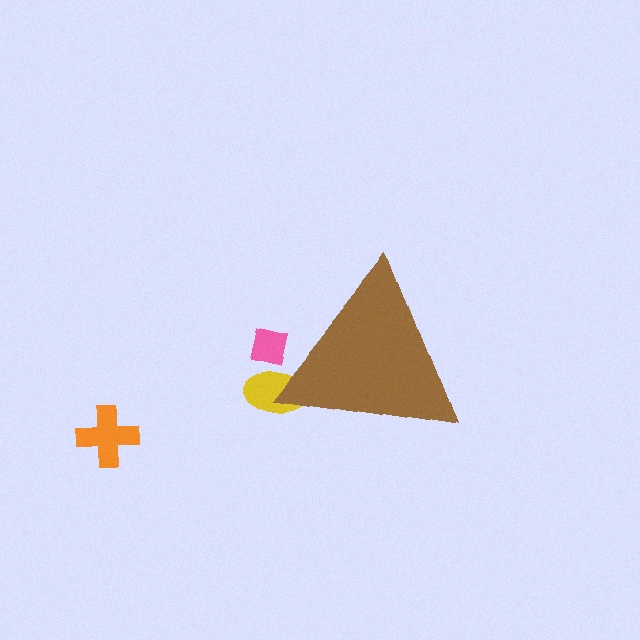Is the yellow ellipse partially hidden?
Yes, the yellow ellipse is partially hidden behind the brown triangle.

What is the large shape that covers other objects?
A brown triangle.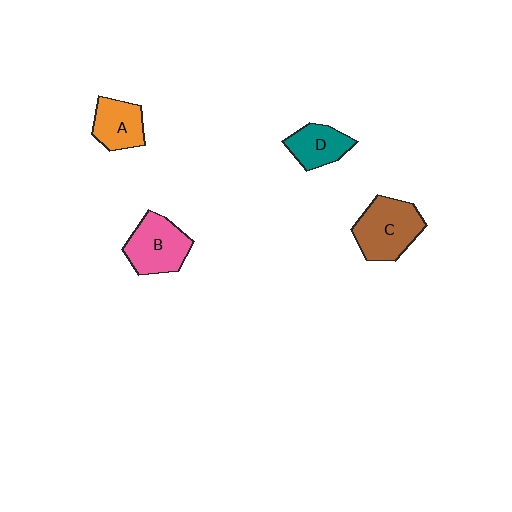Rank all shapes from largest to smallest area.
From largest to smallest: C (brown), B (pink), A (orange), D (teal).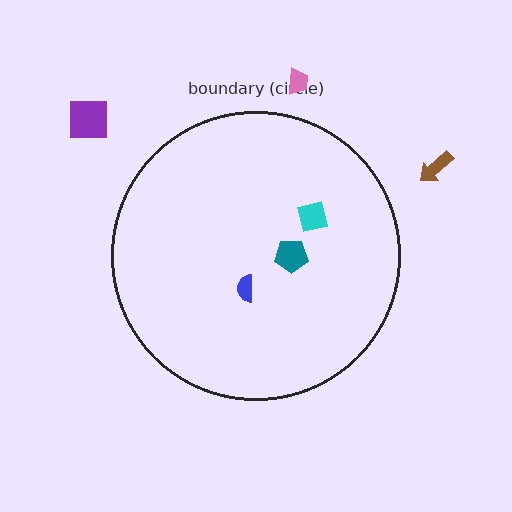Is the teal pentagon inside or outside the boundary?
Inside.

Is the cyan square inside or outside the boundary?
Inside.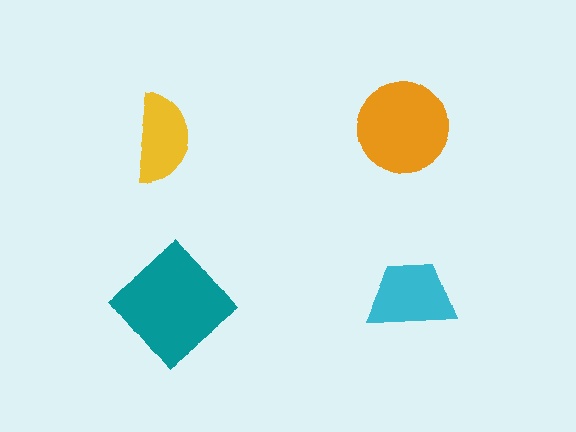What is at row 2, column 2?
A cyan trapezoid.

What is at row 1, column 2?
An orange circle.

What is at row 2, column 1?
A teal diamond.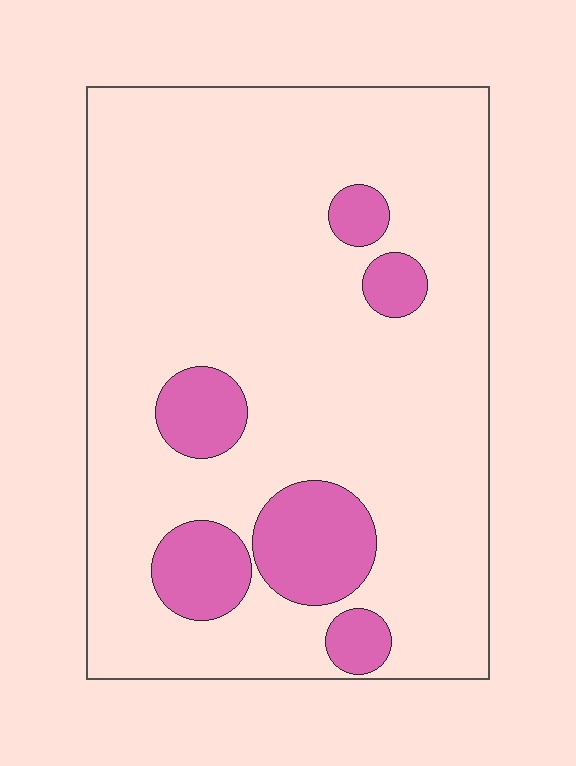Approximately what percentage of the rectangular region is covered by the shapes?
Approximately 15%.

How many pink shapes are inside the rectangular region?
6.